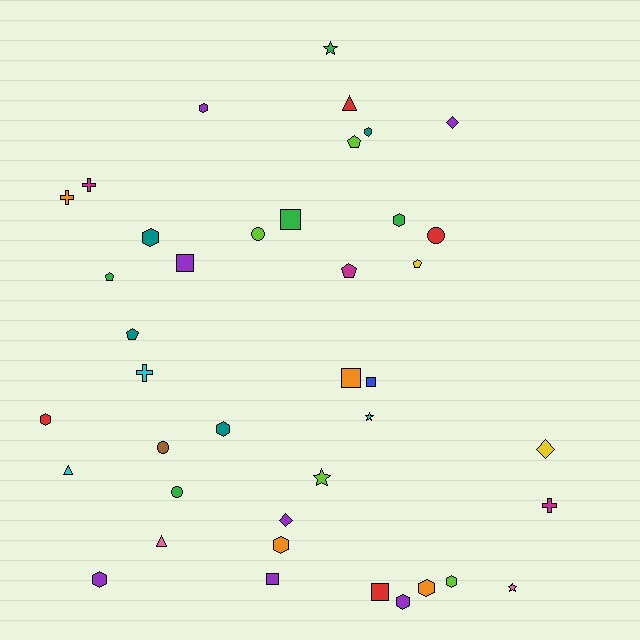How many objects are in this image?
There are 40 objects.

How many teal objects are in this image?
There are 4 teal objects.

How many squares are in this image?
There are 6 squares.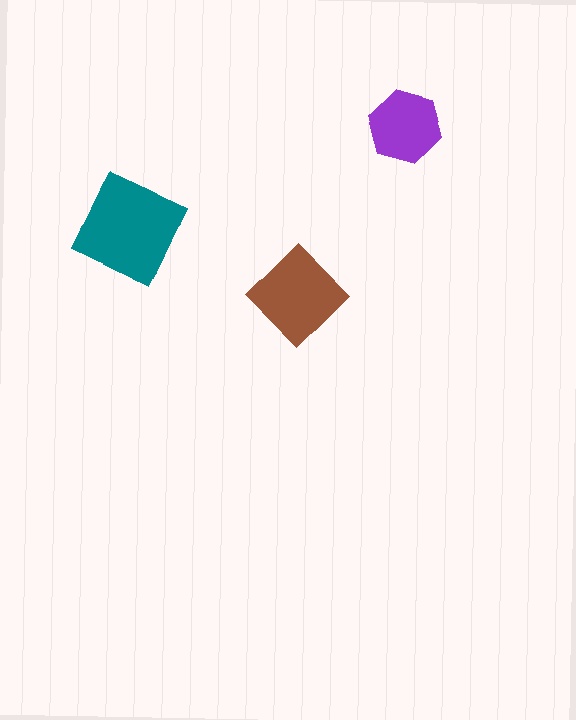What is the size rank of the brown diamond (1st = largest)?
2nd.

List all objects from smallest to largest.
The purple hexagon, the brown diamond, the teal square.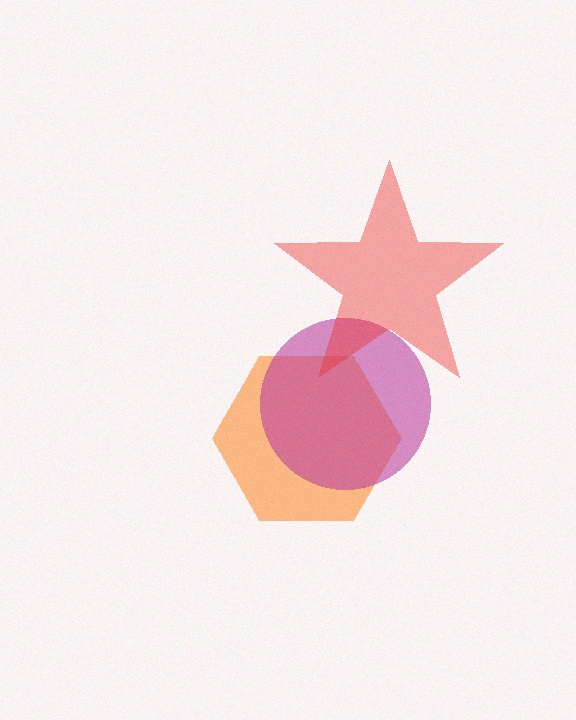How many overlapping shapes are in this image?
There are 3 overlapping shapes in the image.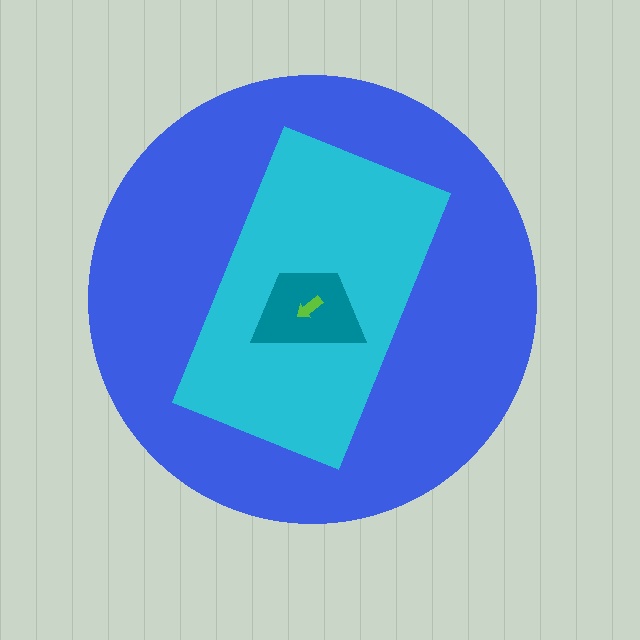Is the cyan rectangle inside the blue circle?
Yes.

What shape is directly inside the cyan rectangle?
The teal trapezoid.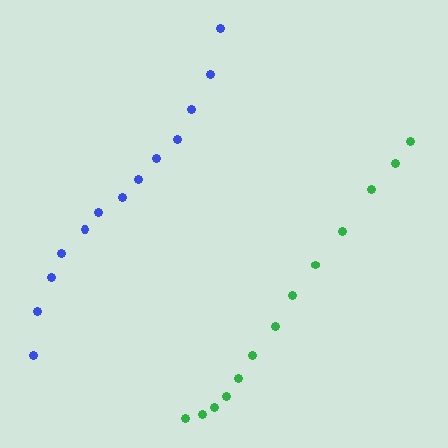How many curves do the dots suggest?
There are 2 distinct paths.